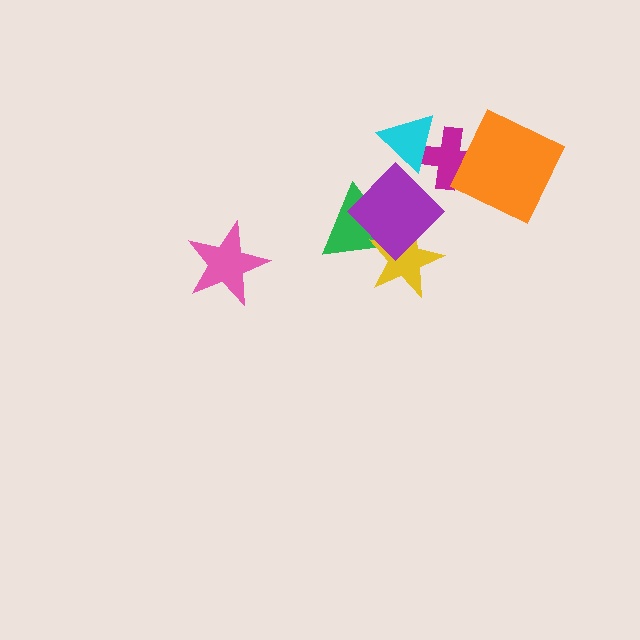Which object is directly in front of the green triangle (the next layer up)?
The yellow star is directly in front of the green triangle.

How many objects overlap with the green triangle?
2 objects overlap with the green triangle.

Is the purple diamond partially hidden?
No, no other shape covers it.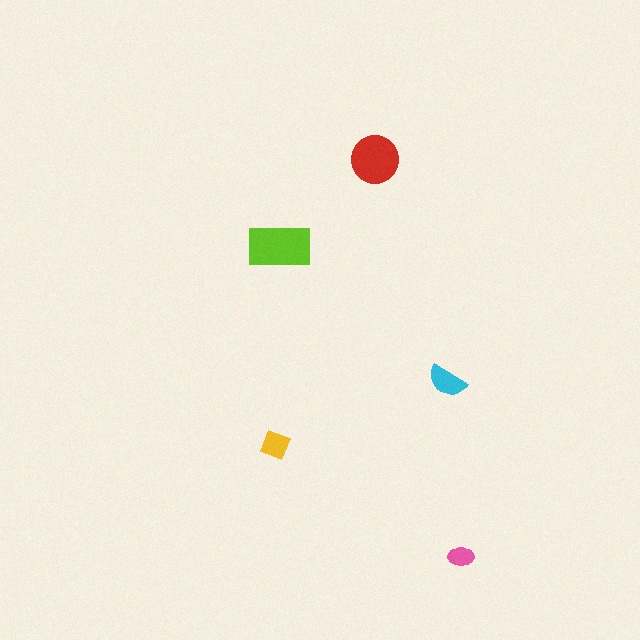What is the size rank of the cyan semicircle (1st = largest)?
3rd.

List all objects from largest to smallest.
The lime rectangle, the red circle, the cyan semicircle, the yellow diamond, the pink ellipse.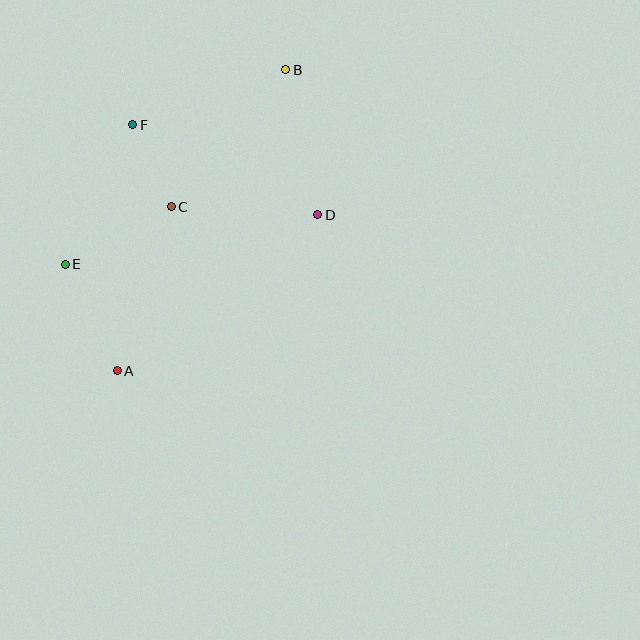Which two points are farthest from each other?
Points A and B are farthest from each other.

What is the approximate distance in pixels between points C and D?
The distance between C and D is approximately 147 pixels.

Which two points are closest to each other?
Points C and F are closest to each other.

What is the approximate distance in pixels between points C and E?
The distance between C and E is approximately 120 pixels.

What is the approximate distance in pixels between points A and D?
The distance between A and D is approximately 254 pixels.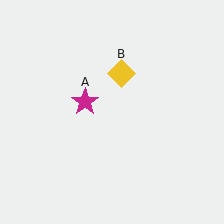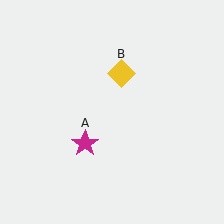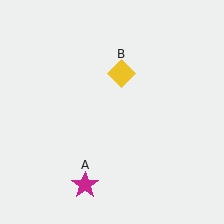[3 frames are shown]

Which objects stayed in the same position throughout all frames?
Yellow diamond (object B) remained stationary.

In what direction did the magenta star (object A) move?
The magenta star (object A) moved down.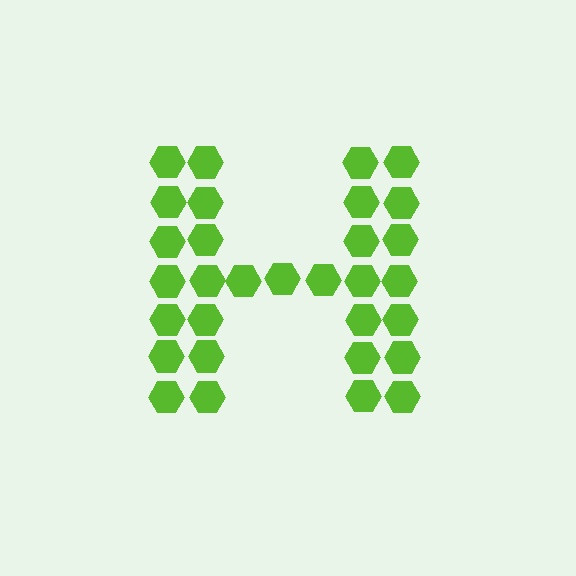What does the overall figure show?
The overall figure shows the letter H.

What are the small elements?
The small elements are hexagons.